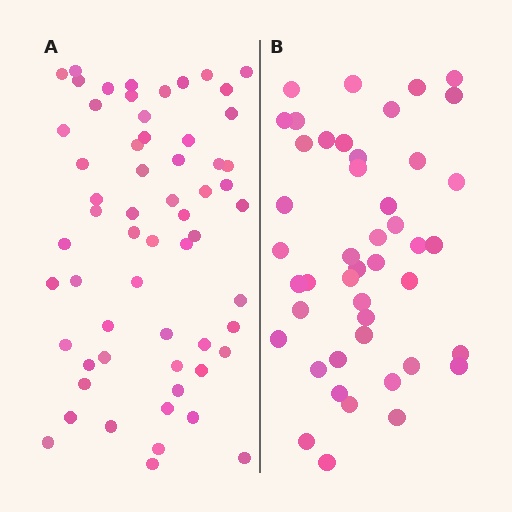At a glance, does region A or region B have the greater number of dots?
Region A (the left region) has more dots.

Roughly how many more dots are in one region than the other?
Region A has approximately 15 more dots than region B.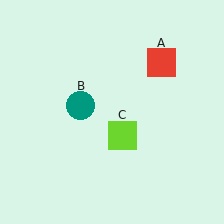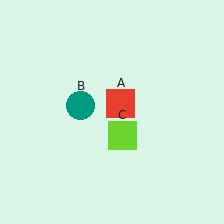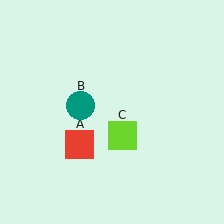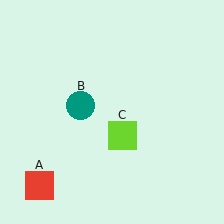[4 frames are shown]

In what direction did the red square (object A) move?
The red square (object A) moved down and to the left.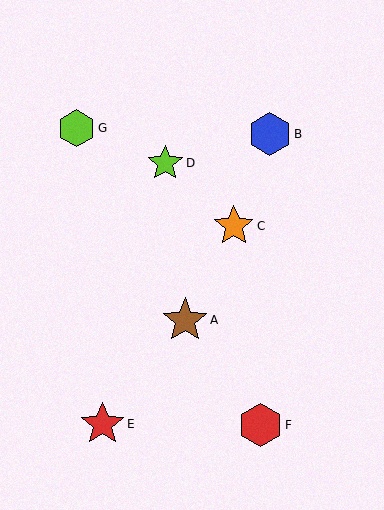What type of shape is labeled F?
Shape F is a red hexagon.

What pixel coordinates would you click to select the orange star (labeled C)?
Click at (234, 226) to select the orange star C.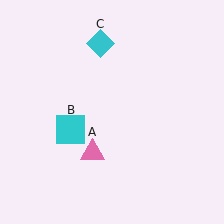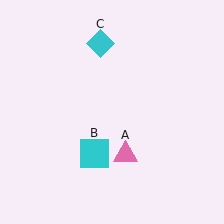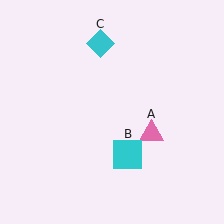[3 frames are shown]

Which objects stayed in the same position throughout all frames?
Cyan diamond (object C) remained stationary.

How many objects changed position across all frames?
2 objects changed position: pink triangle (object A), cyan square (object B).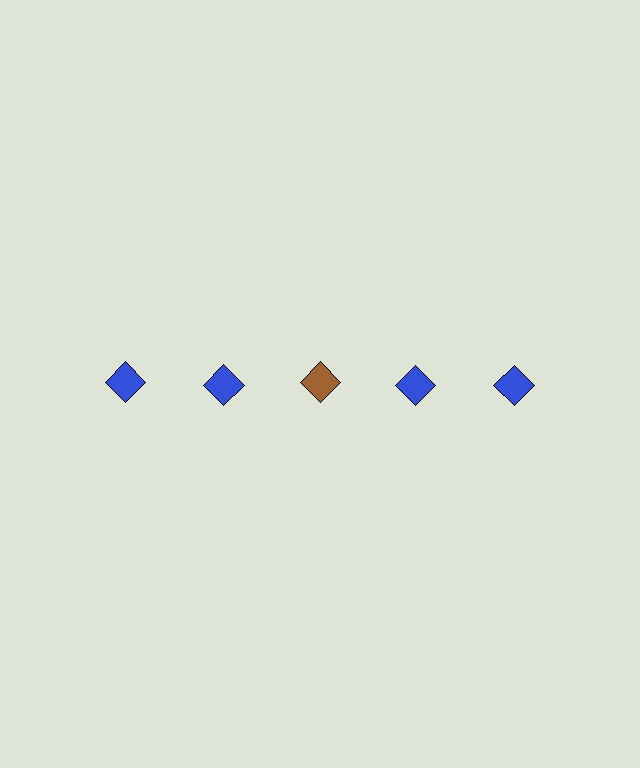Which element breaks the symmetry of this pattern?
The brown diamond in the top row, center column breaks the symmetry. All other shapes are blue diamonds.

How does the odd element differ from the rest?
It has a different color: brown instead of blue.